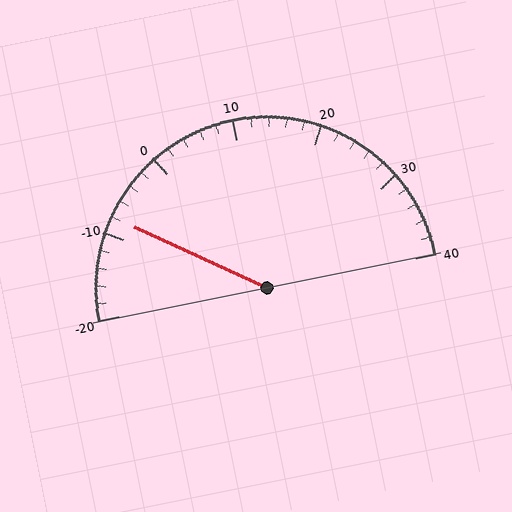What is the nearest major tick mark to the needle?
The nearest major tick mark is -10.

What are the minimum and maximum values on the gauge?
The gauge ranges from -20 to 40.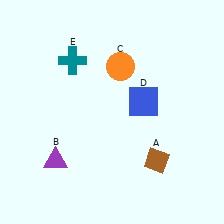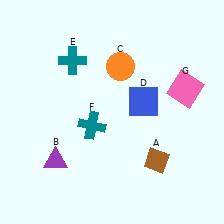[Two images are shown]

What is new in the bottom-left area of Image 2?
A teal cross (F) was added in the bottom-left area of Image 2.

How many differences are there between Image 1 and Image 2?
There are 2 differences between the two images.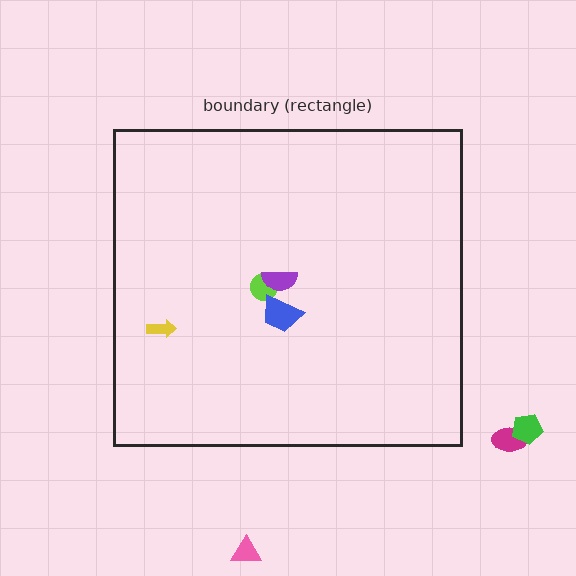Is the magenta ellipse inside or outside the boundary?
Outside.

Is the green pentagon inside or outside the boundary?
Outside.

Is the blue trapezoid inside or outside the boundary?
Inside.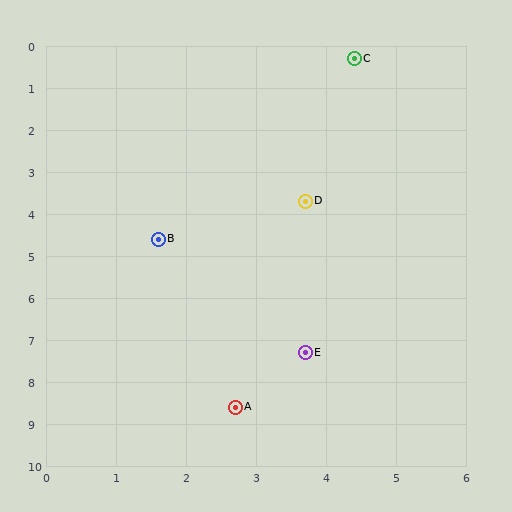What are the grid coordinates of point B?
Point B is at approximately (1.6, 4.6).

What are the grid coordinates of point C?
Point C is at approximately (4.4, 0.3).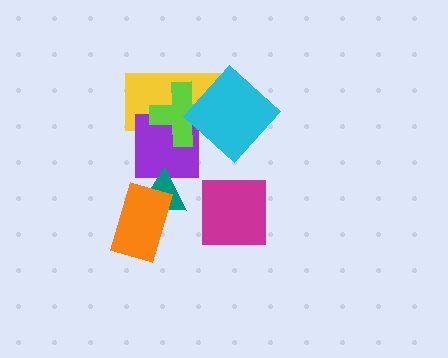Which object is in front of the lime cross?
The cyan diamond is in front of the lime cross.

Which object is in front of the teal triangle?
The orange rectangle is in front of the teal triangle.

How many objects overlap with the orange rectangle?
1 object overlaps with the orange rectangle.